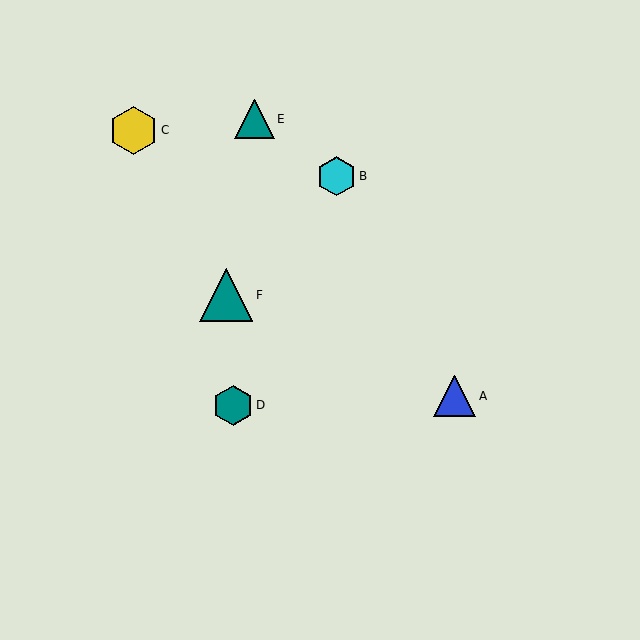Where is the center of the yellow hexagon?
The center of the yellow hexagon is at (133, 130).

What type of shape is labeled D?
Shape D is a teal hexagon.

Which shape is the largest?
The teal triangle (labeled F) is the largest.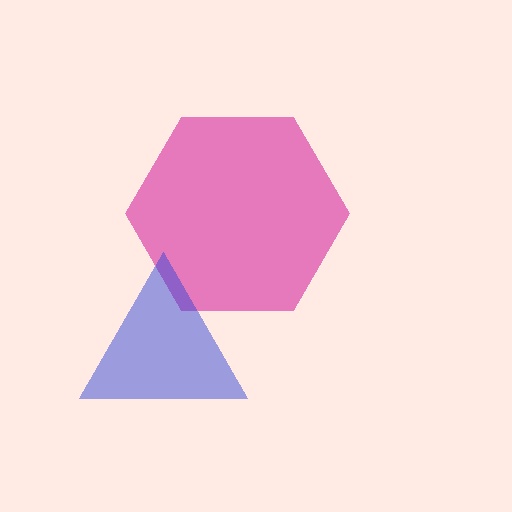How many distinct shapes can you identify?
There are 2 distinct shapes: a magenta hexagon, a blue triangle.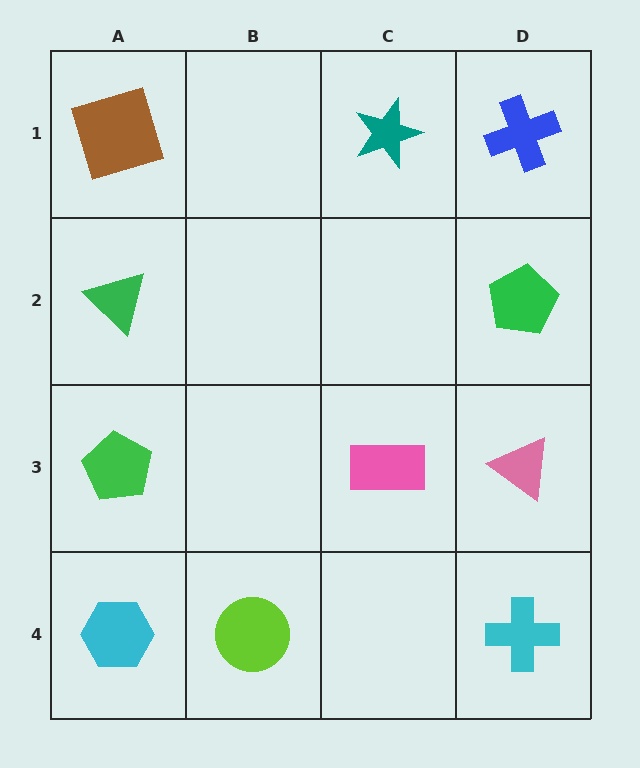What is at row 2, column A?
A green triangle.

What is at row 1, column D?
A blue cross.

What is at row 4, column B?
A lime circle.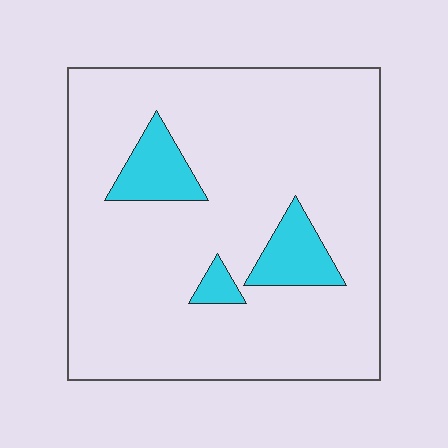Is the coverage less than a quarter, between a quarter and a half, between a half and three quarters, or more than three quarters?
Less than a quarter.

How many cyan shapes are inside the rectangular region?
3.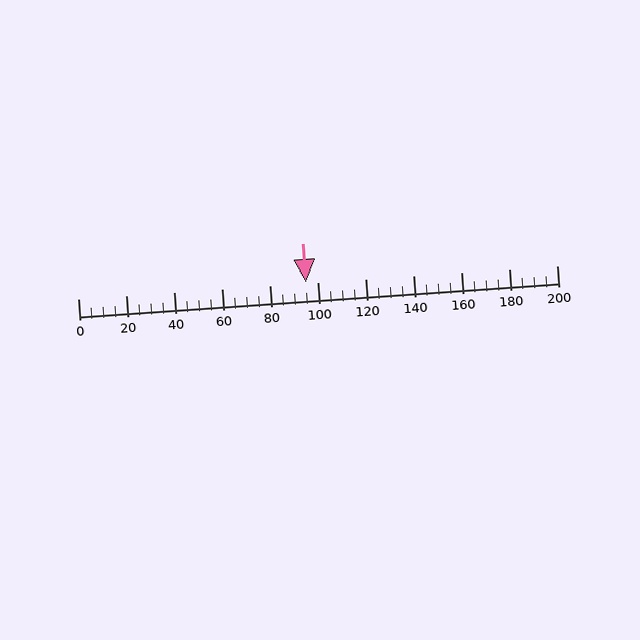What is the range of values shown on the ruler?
The ruler shows values from 0 to 200.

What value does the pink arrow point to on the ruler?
The pink arrow points to approximately 95.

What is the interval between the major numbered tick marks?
The major tick marks are spaced 20 units apart.